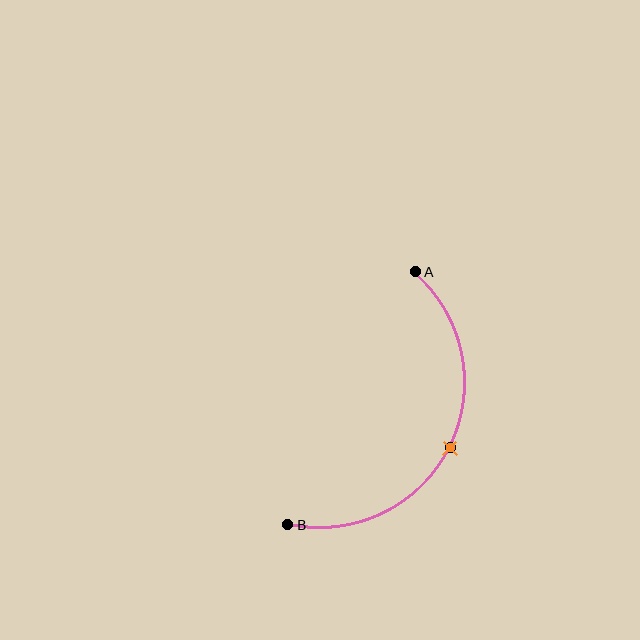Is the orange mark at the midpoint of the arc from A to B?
Yes. The orange mark lies on the arc at equal arc-length from both A and B — it is the arc midpoint.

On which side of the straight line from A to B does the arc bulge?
The arc bulges to the right of the straight line connecting A and B.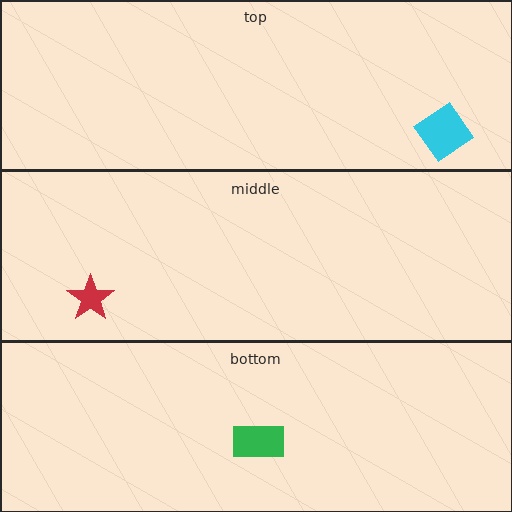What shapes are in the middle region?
The red star.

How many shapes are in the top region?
1.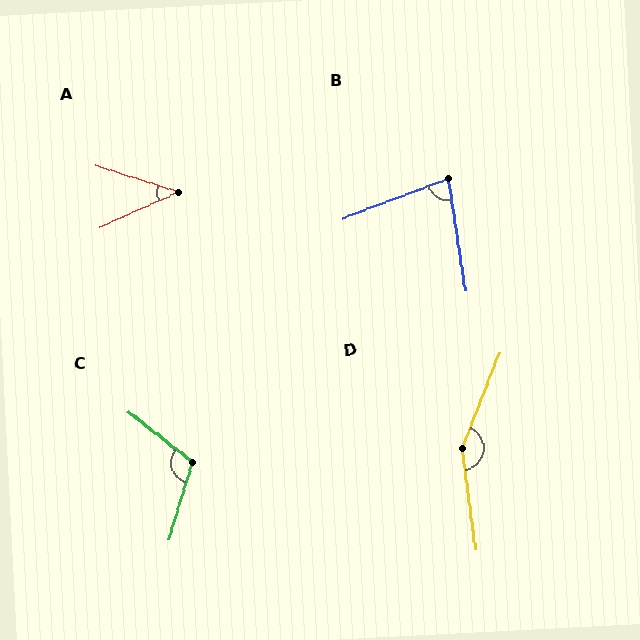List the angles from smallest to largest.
A (42°), B (78°), C (111°), D (151°).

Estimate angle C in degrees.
Approximately 111 degrees.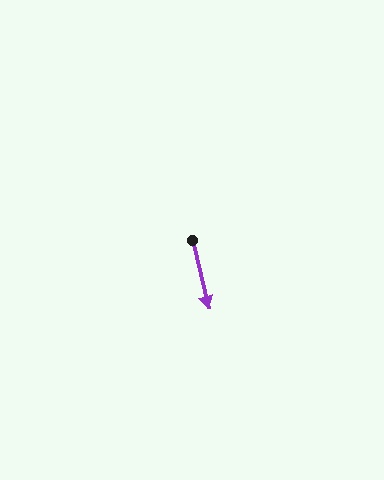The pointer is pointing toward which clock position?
Roughly 6 o'clock.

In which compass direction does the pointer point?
South.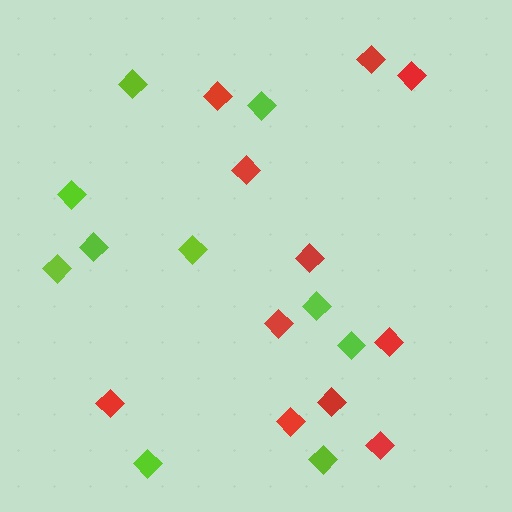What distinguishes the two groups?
There are 2 groups: one group of lime diamonds (10) and one group of red diamonds (11).